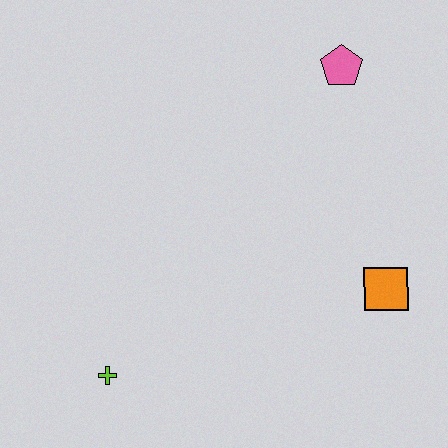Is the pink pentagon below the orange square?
No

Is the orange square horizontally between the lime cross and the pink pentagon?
No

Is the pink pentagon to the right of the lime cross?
Yes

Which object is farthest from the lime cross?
The pink pentagon is farthest from the lime cross.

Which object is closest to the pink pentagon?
The orange square is closest to the pink pentagon.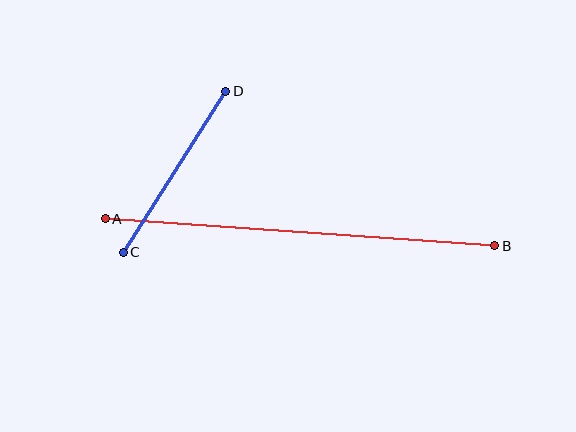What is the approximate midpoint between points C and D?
The midpoint is at approximately (174, 172) pixels.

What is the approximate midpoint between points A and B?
The midpoint is at approximately (300, 232) pixels.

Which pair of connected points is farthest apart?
Points A and B are farthest apart.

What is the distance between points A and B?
The distance is approximately 390 pixels.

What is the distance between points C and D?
The distance is approximately 191 pixels.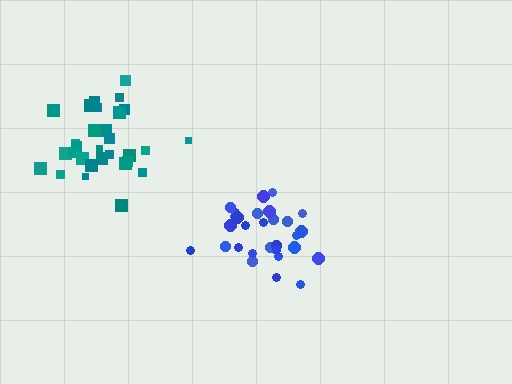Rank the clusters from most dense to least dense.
blue, teal.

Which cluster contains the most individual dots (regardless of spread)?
Teal (32).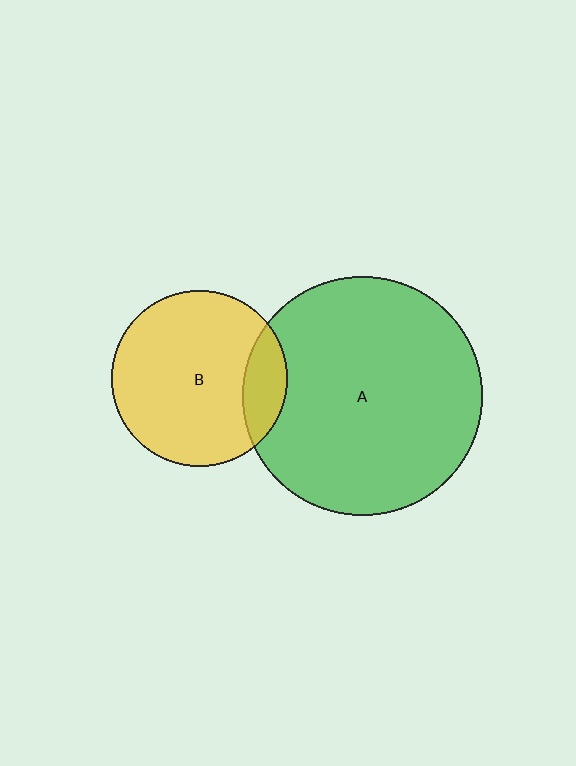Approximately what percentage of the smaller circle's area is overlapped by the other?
Approximately 15%.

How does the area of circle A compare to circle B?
Approximately 1.9 times.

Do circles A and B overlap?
Yes.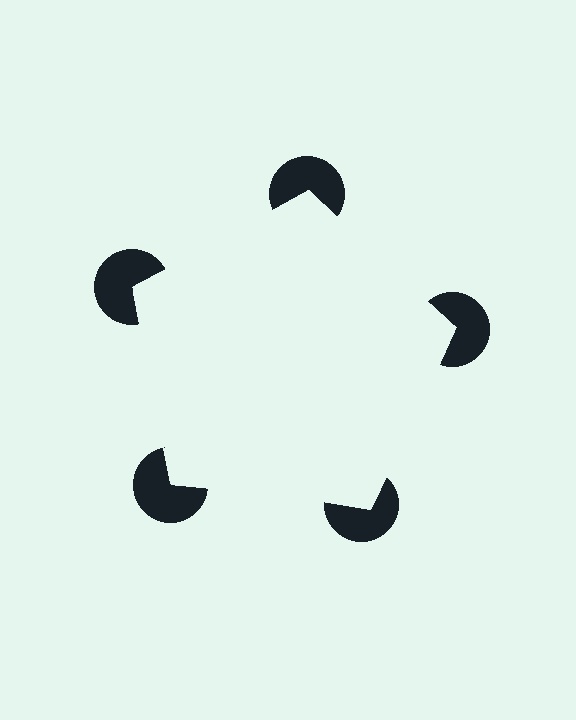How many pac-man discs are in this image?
There are 5 — one at each vertex of the illusory pentagon.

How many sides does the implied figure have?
5 sides.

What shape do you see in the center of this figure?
An illusory pentagon — its edges are inferred from the aligned wedge cuts in the pac-man discs, not physically drawn.